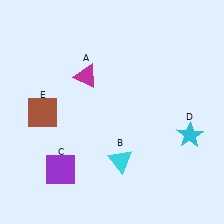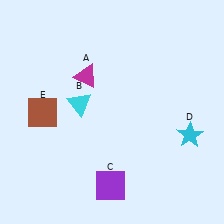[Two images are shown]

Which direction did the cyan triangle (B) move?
The cyan triangle (B) moved up.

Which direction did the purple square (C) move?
The purple square (C) moved right.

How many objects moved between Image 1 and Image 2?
2 objects moved between the two images.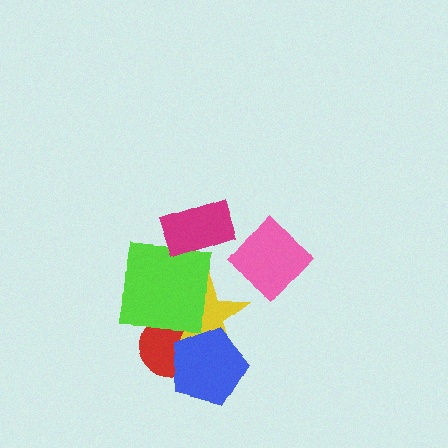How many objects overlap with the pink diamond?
0 objects overlap with the pink diamond.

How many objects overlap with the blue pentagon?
2 objects overlap with the blue pentagon.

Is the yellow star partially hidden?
Yes, it is partially covered by another shape.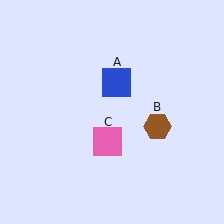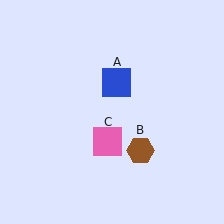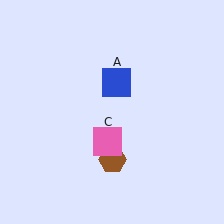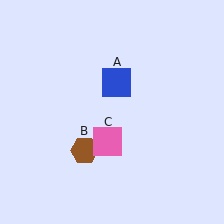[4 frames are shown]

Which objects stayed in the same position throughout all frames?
Blue square (object A) and pink square (object C) remained stationary.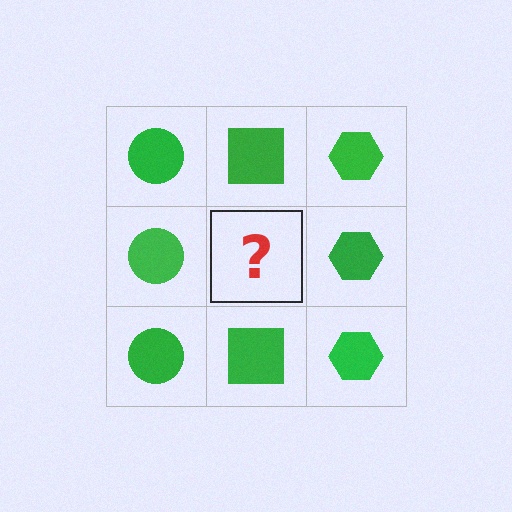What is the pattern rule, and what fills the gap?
The rule is that each column has a consistent shape. The gap should be filled with a green square.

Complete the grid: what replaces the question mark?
The question mark should be replaced with a green square.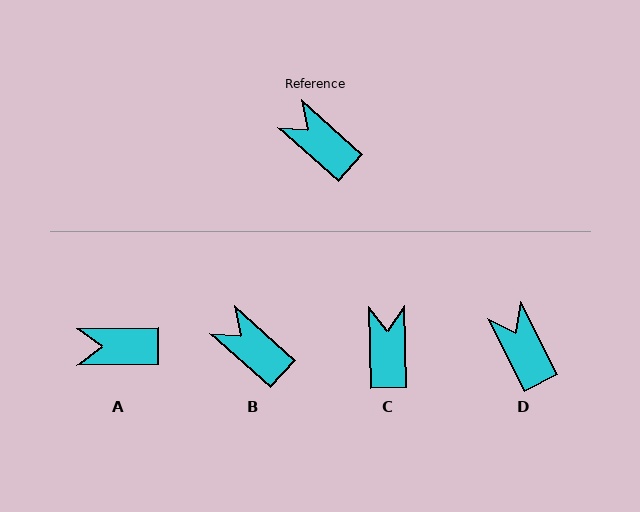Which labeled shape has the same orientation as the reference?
B.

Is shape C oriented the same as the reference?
No, it is off by about 47 degrees.